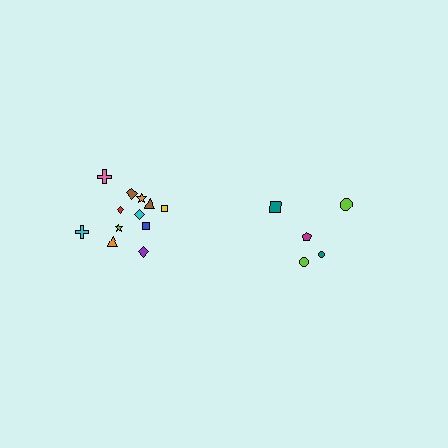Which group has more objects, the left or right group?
The left group.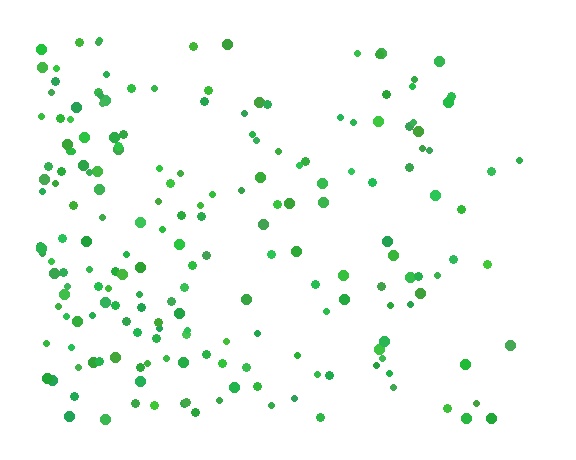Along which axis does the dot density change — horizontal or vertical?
Horizontal.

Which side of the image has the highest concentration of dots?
The left.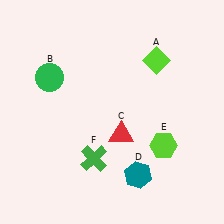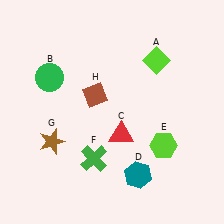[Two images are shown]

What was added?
A brown star (G), a brown diamond (H) were added in Image 2.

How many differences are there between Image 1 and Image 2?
There are 2 differences between the two images.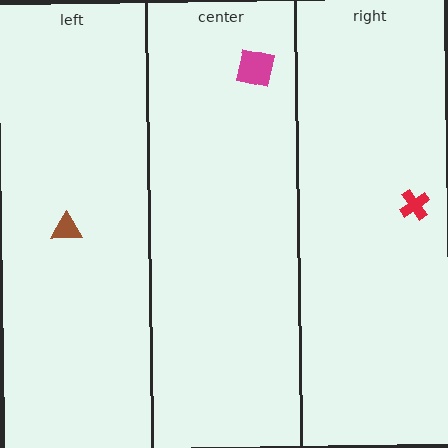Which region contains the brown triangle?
The left region.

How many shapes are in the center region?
1.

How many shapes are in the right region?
1.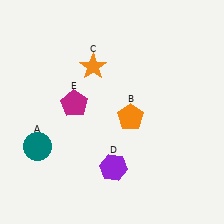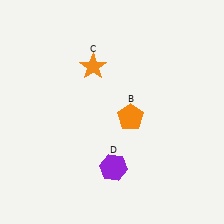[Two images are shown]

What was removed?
The teal circle (A), the magenta pentagon (E) were removed in Image 2.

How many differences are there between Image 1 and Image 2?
There are 2 differences between the two images.